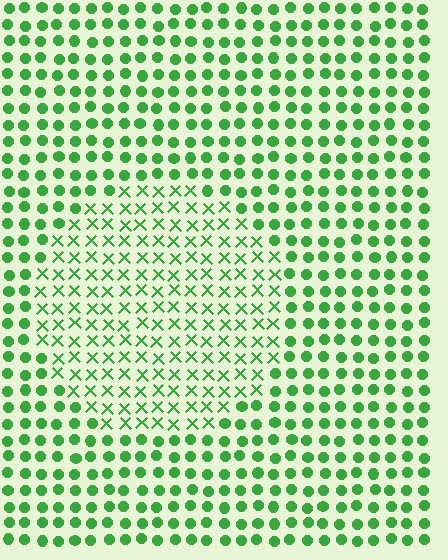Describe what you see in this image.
The image is filled with small green elements arranged in a uniform grid. A circle-shaped region contains X marks, while the surrounding area contains circles. The boundary is defined purely by the change in element shape.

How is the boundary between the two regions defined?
The boundary is defined by a change in element shape: X marks inside vs. circles outside. All elements share the same color and spacing.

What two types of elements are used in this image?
The image uses X marks inside the circle region and circles outside it.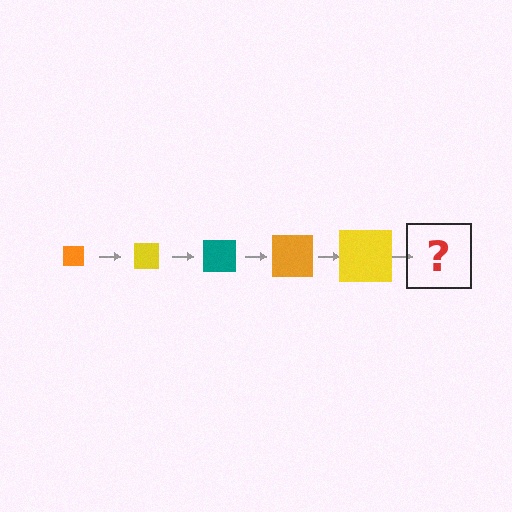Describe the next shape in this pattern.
It should be a teal square, larger than the previous one.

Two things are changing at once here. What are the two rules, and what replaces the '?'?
The two rules are that the square grows larger each step and the color cycles through orange, yellow, and teal. The '?' should be a teal square, larger than the previous one.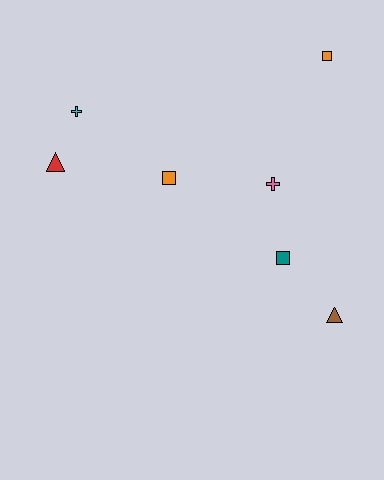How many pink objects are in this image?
There is 1 pink object.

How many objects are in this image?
There are 7 objects.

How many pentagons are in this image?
There are no pentagons.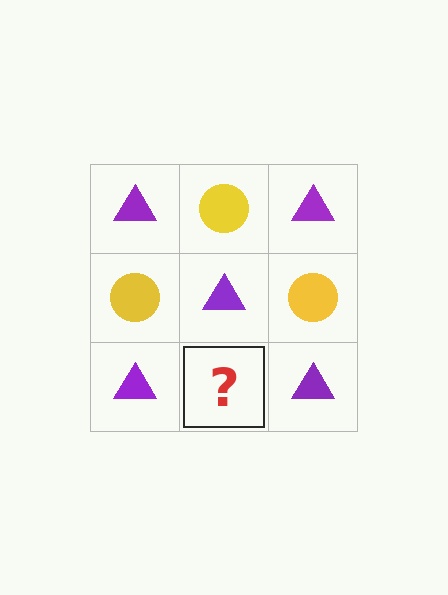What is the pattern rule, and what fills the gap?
The rule is that it alternates purple triangle and yellow circle in a checkerboard pattern. The gap should be filled with a yellow circle.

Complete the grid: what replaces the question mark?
The question mark should be replaced with a yellow circle.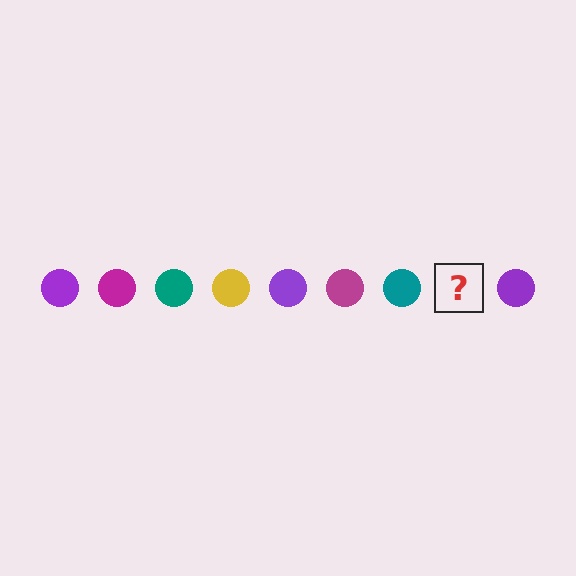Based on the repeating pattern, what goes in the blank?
The blank should be a yellow circle.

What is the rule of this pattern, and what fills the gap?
The rule is that the pattern cycles through purple, magenta, teal, yellow circles. The gap should be filled with a yellow circle.